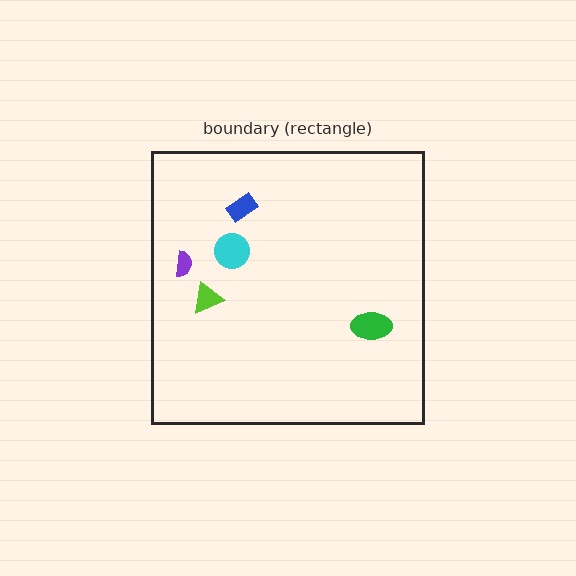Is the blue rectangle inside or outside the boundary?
Inside.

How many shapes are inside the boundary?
5 inside, 0 outside.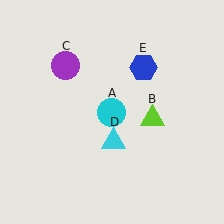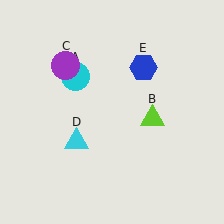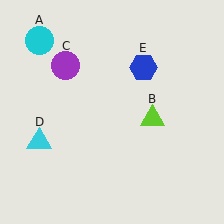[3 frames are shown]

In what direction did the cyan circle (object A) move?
The cyan circle (object A) moved up and to the left.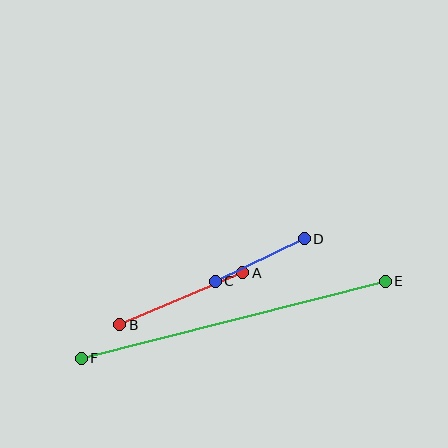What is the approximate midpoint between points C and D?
The midpoint is at approximately (260, 260) pixels.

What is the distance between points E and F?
The distance is approximately 314 pixels.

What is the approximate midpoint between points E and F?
The midpoint is at approximately (233, 320) pixels.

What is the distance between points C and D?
The distance is approximately 99 pixels.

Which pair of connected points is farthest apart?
Points E and F are farthest apart.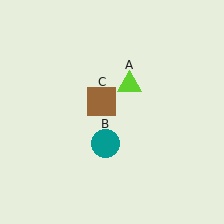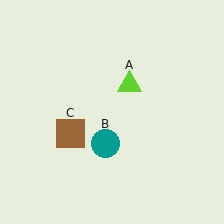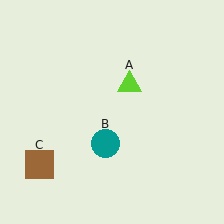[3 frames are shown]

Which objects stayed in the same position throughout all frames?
Lime triangle (object A) and teal circle (object B) remained stationary.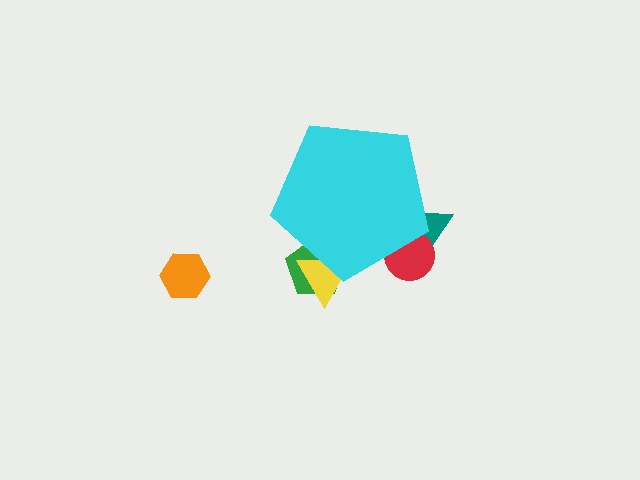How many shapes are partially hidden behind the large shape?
4 shapes are partially hidden.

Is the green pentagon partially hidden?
Yes, the green pentagon is partially hidden behind the cyan pentagon.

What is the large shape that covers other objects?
A cyan pentagon.